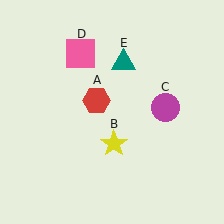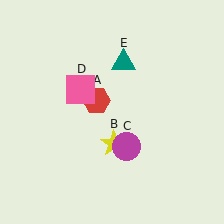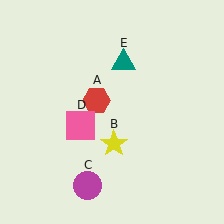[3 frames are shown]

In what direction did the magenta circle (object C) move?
The magenta circle (object C) moved down and to the left.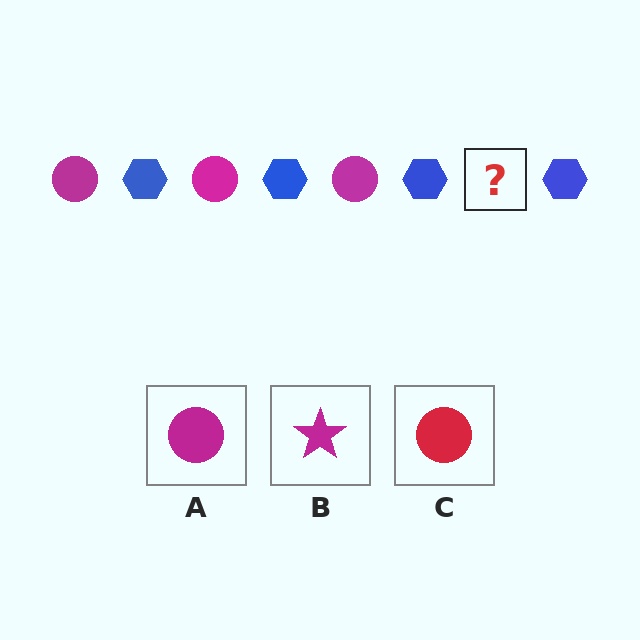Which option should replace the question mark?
Option A.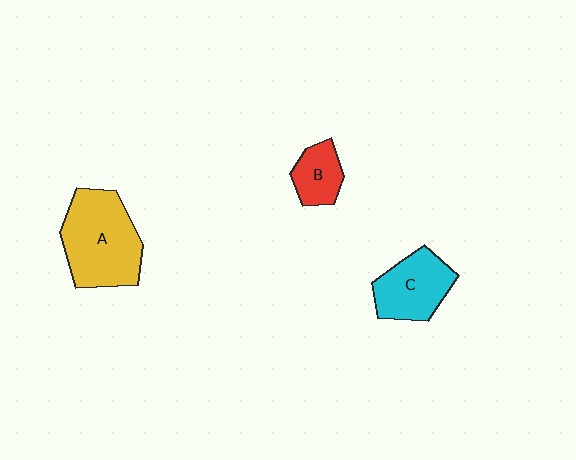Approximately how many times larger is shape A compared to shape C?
Approximately 1.5 times.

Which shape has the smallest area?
Shape B (red).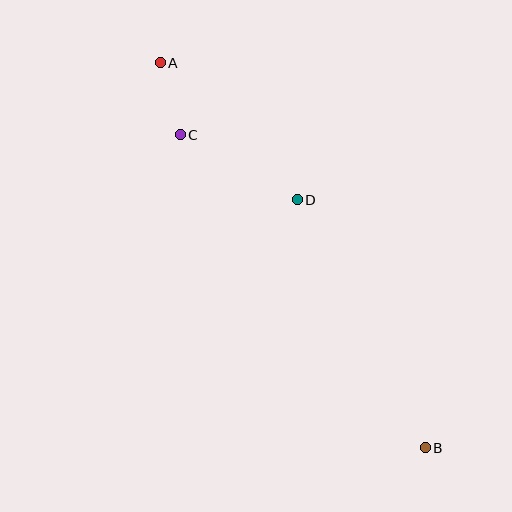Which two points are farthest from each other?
Points A and B are farthest from each other.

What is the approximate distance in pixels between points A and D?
The distance between A and D is approximately 194 pixels.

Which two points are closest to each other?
Points A and C are closest to each other.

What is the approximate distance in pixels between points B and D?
The distance between B and D is approximately 279 pixels.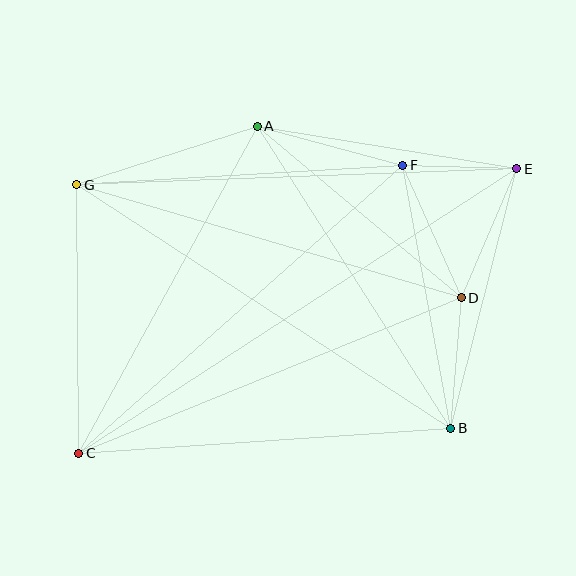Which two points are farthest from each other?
Points C and E are farthest from each other.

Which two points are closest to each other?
Points E and F are closest to each other.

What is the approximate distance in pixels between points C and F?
The distance between C and F is approximately 433 pixels.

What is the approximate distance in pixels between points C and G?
The distance between C and G is approximately 269 pixels.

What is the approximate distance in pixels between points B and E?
The distance between B and E is approximately 268 pixels.